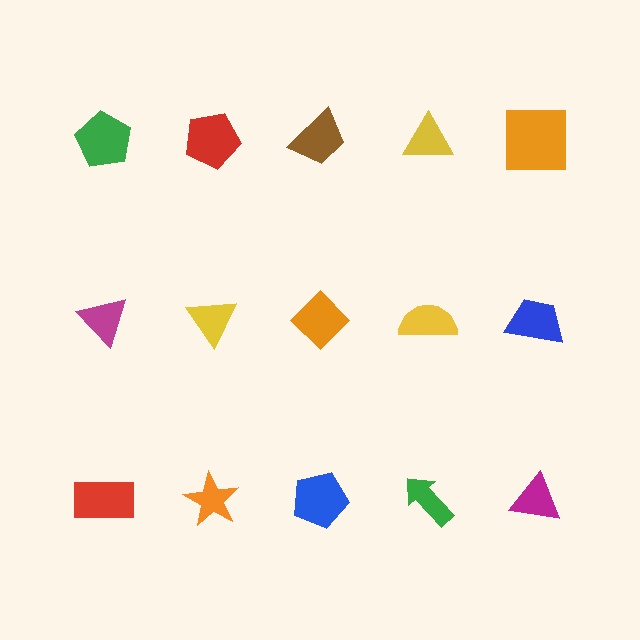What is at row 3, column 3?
A blue pentagon.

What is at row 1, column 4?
A yellow triangle.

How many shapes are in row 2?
5 shapes.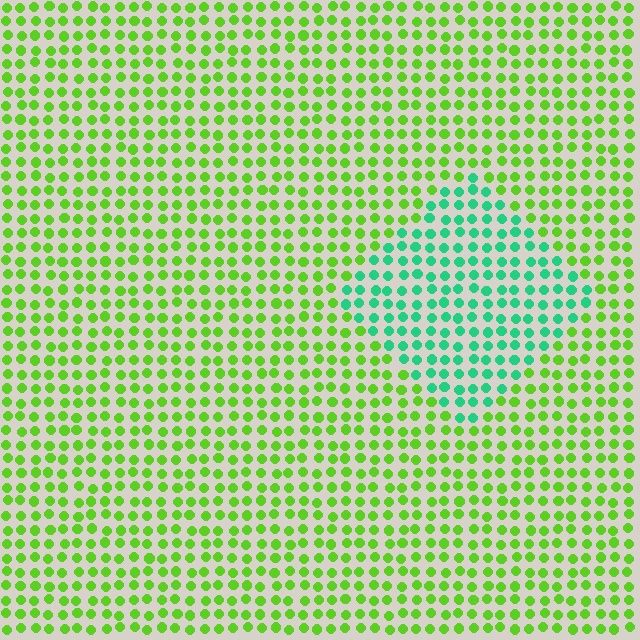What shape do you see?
I see a diamond.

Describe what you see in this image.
The image is filled with small lime elements in a uniform arrangement. A diamond-shaped region is visible where the elements are tinted to a slightly different hue, forming a subtle color boundary.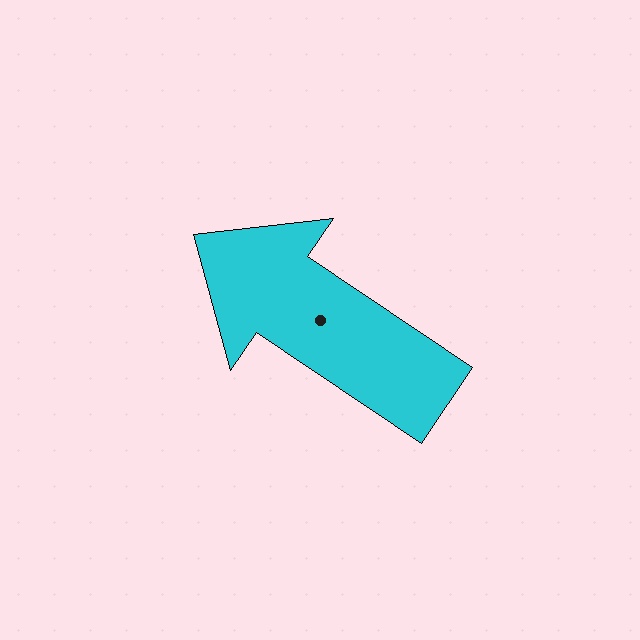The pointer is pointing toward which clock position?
Roughly 10 o'clock.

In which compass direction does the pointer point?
Northwest.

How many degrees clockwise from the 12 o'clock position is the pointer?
Approximately 304 degrees.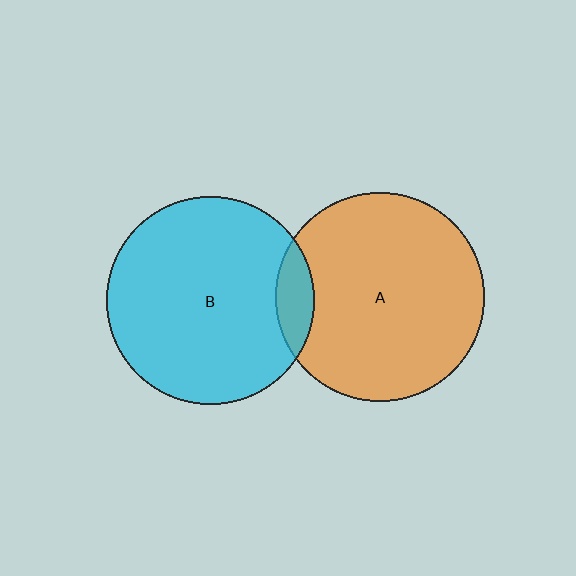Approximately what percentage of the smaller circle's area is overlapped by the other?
Approximately 10%.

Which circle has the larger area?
Circle A (orange).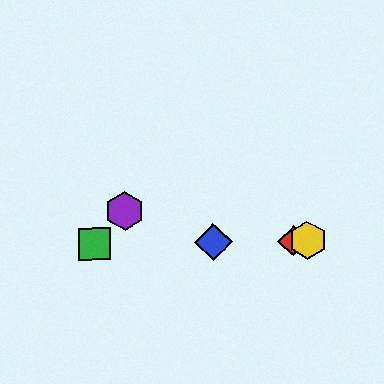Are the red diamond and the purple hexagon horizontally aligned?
No, the red diamond is at y≈241 and the purple hexagon is at y≈211.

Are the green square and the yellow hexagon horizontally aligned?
Yes, both are at y≈244.